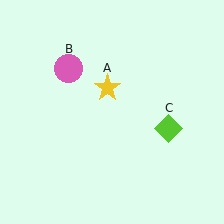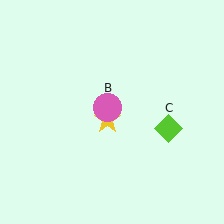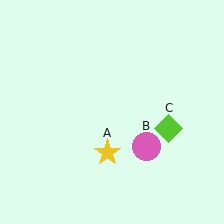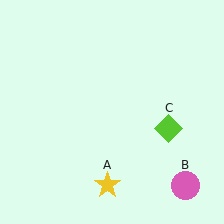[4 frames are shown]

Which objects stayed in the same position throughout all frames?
Lime diamond (object C) remained stationary.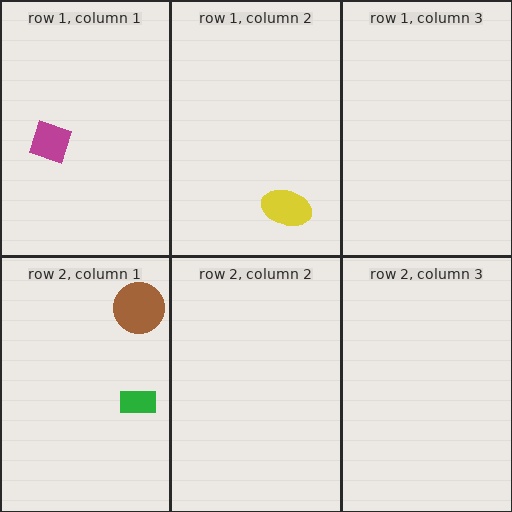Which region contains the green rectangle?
The row 2, column 1 region.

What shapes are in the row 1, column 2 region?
The yellow ellipse.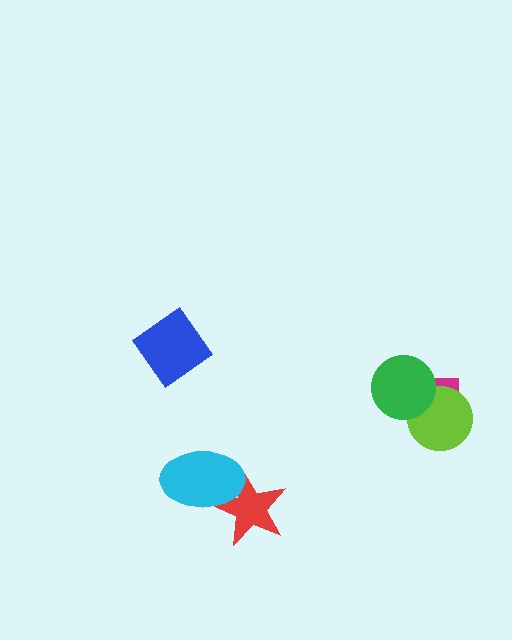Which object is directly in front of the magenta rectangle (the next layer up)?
The lime circle is directly in front of the magenta rectangle.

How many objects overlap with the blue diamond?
0 objects overlap with the blue diamond.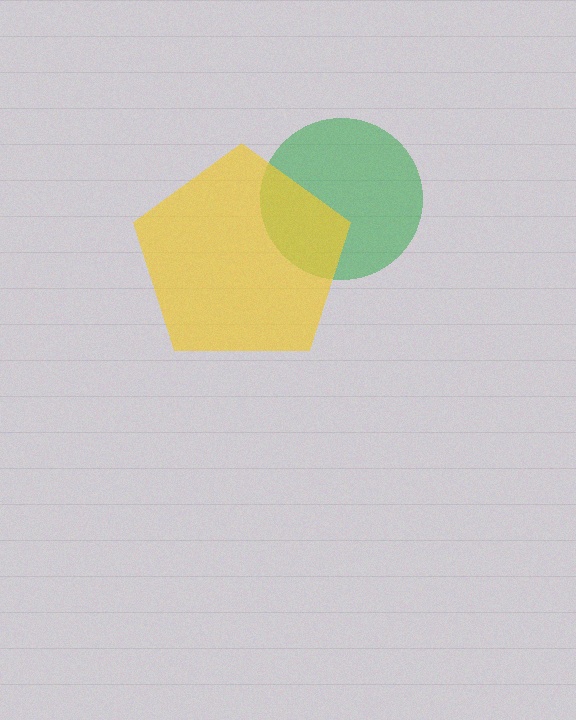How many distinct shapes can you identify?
There are 2 distinct shapes: a green circle, a yellow pentagon.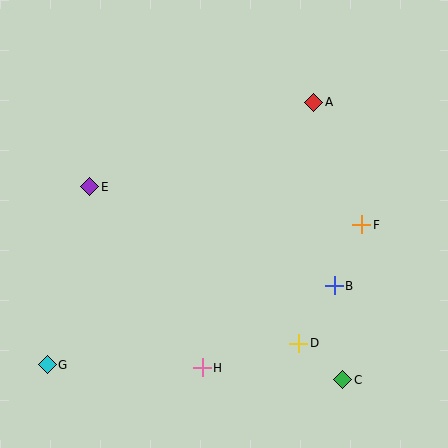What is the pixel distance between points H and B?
The distance between H and B is 155 pixels.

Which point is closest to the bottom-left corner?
Point G is closest to the bottom-left corner.